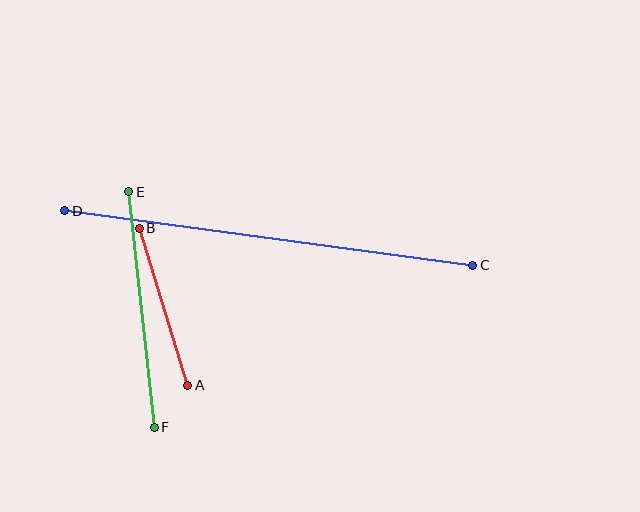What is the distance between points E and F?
The distance is approximately 237 pixels.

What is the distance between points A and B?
The distance is approximately 164 pixels.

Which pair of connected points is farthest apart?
Points C and D are farthest apart.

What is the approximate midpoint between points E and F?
The midpoint is at approximately (141, 310) pixels.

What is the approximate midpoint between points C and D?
The midpoint is at approximately (269, 238) pixels.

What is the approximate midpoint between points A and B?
The midpoint is at approximately (163, 307) pixels.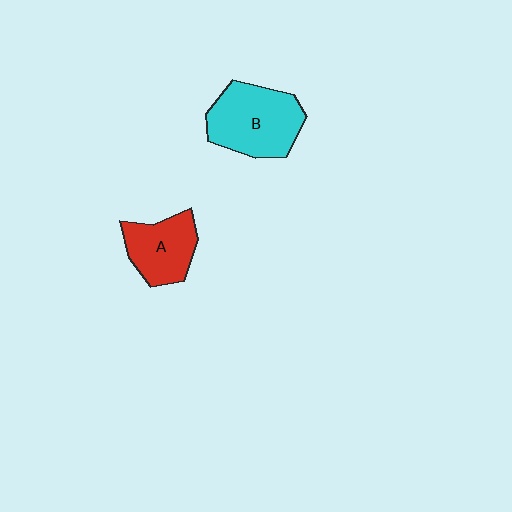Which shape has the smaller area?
Shape A (red).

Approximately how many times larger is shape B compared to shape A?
Approximately 1.4 times.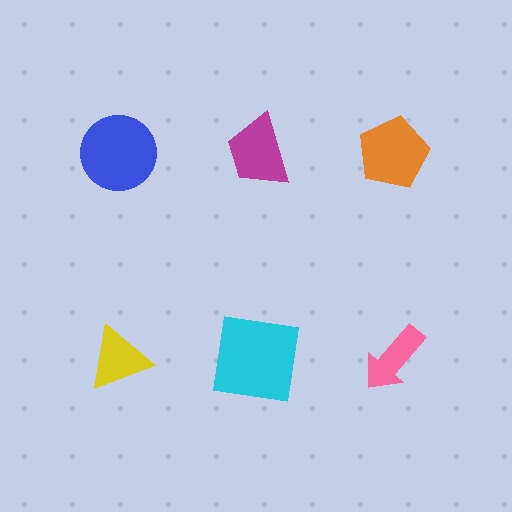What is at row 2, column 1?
A yellow triangle.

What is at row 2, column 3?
A pink arrow.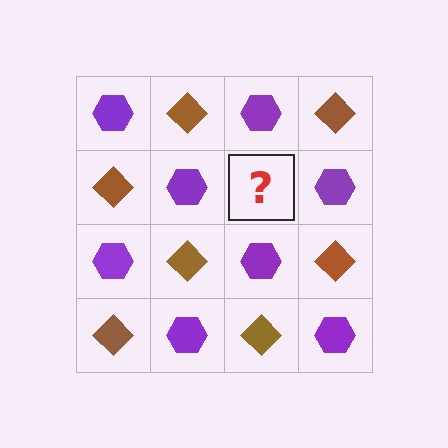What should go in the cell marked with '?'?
The missing cell should contain a brown diamond.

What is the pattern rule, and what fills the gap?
The rule is that it alternates purple hexagon and brown diamond in a checkerboard pattern. The gap should be filled with a brown diamond.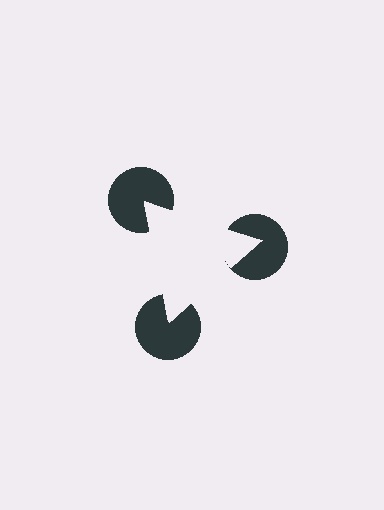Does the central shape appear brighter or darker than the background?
It typically appears slightly brighter than the background, even though no actual brightness change is drawn.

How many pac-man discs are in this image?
There are 3 — one at each vertex of the illusory triangle.